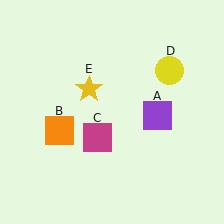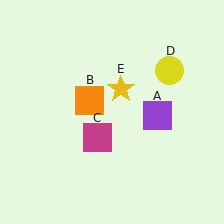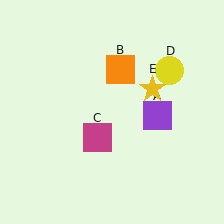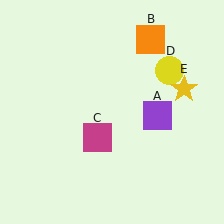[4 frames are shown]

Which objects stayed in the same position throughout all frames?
Purple square (object A) and magenta square (object C) and yellow circle (object D) remained stationary.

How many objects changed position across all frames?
2 objects changed position: orange square (object B), yellow star (object E).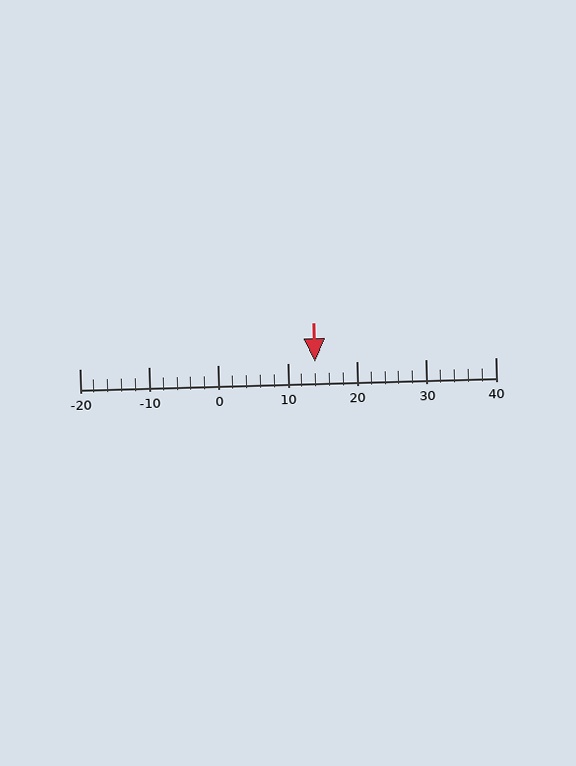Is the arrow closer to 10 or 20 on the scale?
The arrow is closer to 10.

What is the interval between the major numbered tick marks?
The major tick marks are spaced 10 units apart.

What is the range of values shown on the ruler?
The ruler shows values from -20 to 40.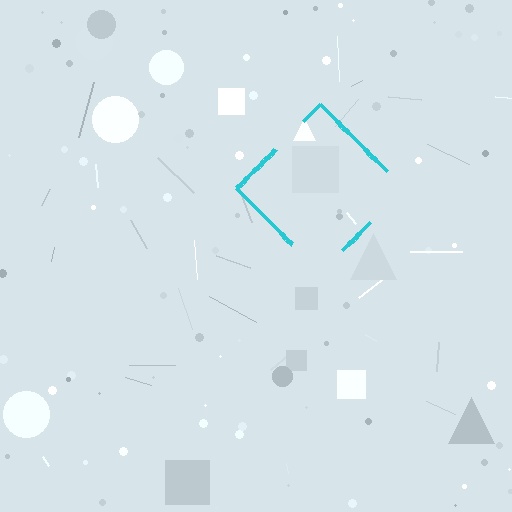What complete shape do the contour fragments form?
The contour fragments form a diamond.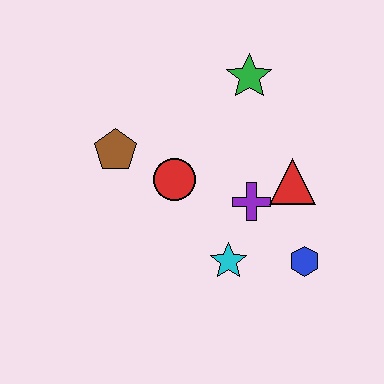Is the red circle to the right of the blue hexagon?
No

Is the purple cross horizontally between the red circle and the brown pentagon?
No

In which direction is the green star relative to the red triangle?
The green star is above the red triangle.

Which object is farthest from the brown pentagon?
The blue hexagon is farthest from the brown pentagon.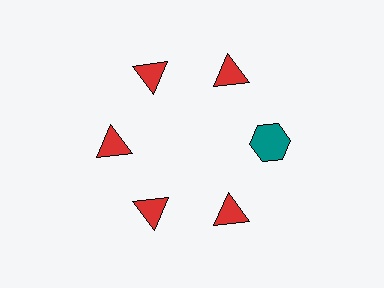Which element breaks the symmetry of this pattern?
The teal hexagon at roughly the 3 o'clock position breaks the symmetry. All other shapes are red triangles.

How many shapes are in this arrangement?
There are 6 shapes arranged in a ring pattern.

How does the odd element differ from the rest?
It differs in both color (teal instead of red) and shape (hexagon instead of triangle).